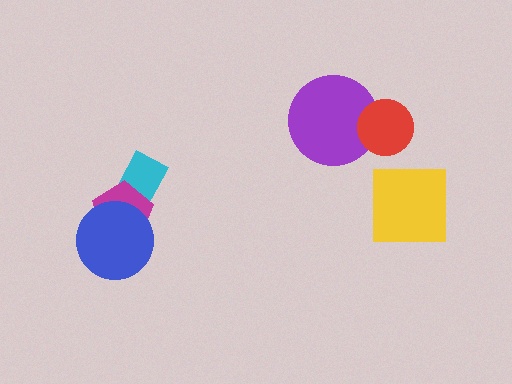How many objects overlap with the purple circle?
1 object overlaps with the purple circle.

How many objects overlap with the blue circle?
2 objects overlap with the blue circle.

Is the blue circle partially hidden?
No, no other shape covers it.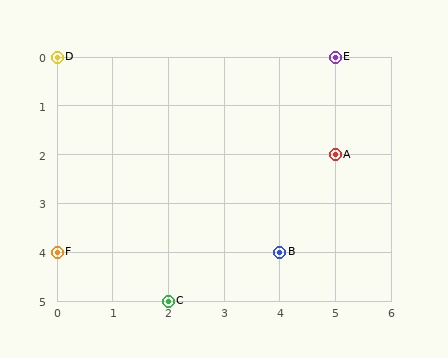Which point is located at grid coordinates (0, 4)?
Point F is at (0, 4).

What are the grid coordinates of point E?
Point E is at grid coordinates (5, 0).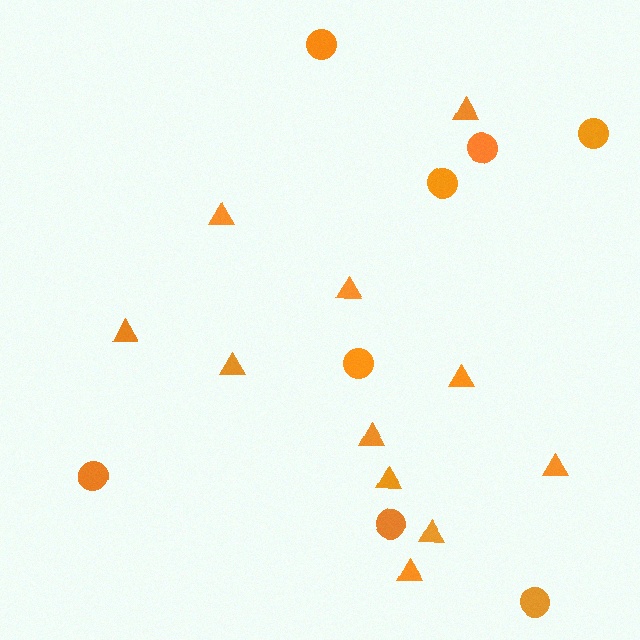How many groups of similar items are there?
There are 2 groups: one group of circles (8) and one group of triangles (11).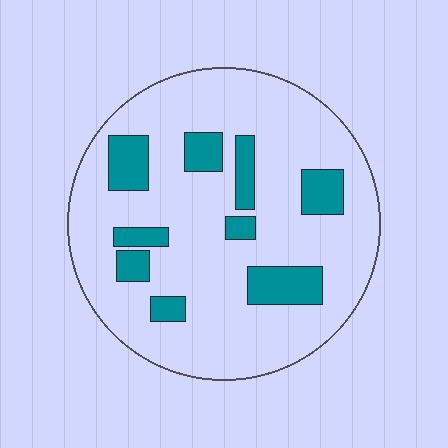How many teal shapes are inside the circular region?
9.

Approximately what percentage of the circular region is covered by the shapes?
Approximately 20%.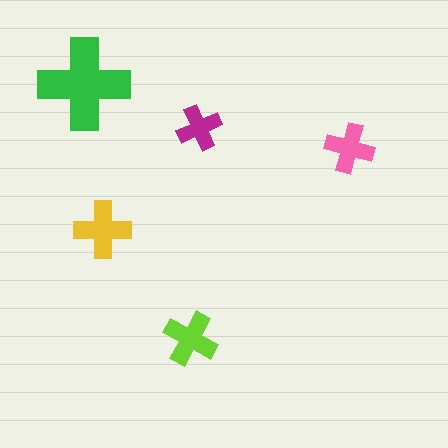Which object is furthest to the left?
The green cross is leftmost.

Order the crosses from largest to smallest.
the green one, the yellow one, the lime one, the pink one, the magenta one.